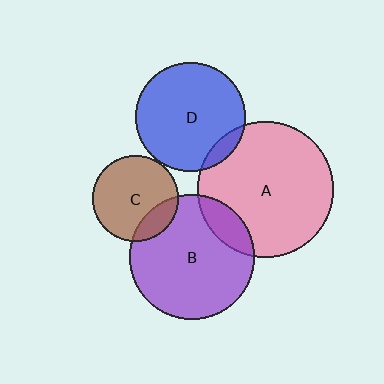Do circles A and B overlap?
Yes.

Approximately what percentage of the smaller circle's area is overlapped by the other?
Approximately 15%.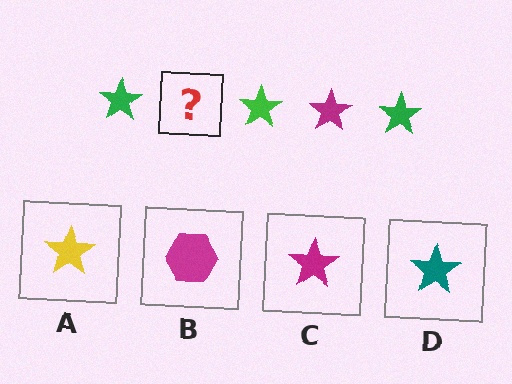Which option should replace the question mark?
Option C.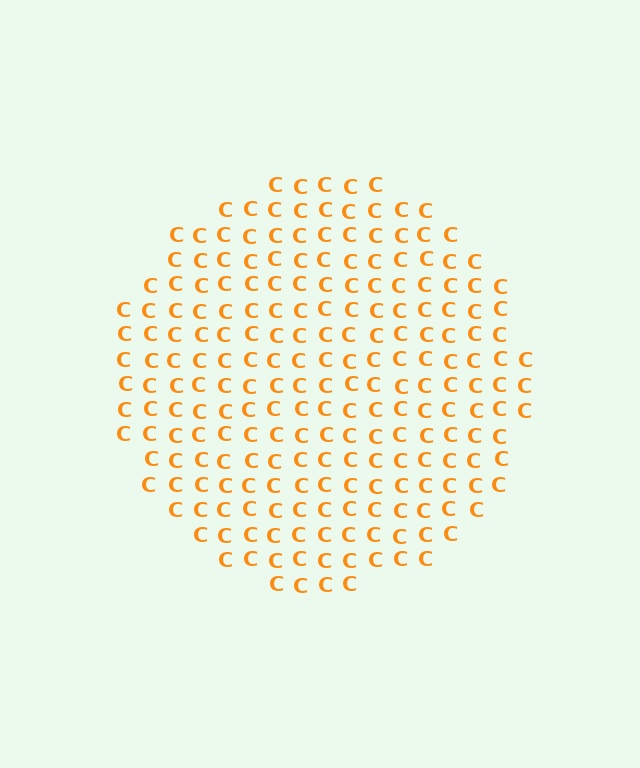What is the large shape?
The large shape is a circle.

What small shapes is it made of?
It is made of small letter C's.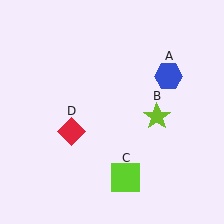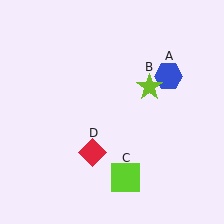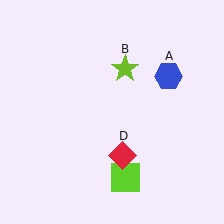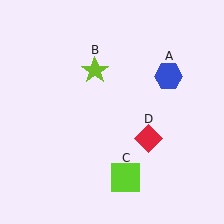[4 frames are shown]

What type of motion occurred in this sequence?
The lime star (object B), red diamond (object D) rotated counterclockwise around the center of the scene.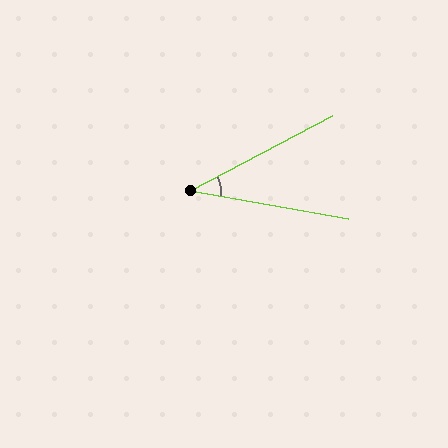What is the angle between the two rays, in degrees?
Approximately 38 degrees.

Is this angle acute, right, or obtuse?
It is acute.